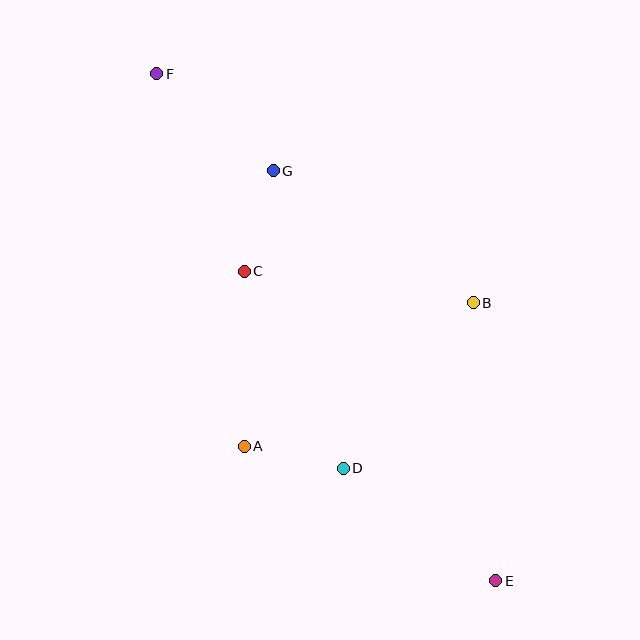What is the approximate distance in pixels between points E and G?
The distance between E and G is approximately 466 pixels.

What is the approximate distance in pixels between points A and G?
The distance between A and G is approximately 277 pixels.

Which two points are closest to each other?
Points A and D are closest to each other.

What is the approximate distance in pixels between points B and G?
The distance between B and G is approximately 239 pixels.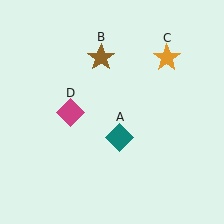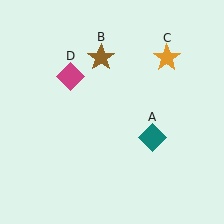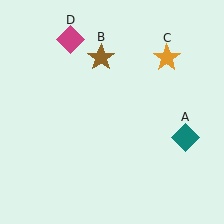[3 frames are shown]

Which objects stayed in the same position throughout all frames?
Brown star (object B) and orange star (object C) remained stationary.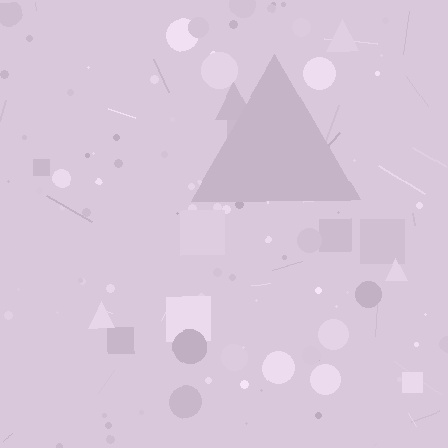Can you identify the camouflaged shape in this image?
The camouflaged shape is a triangle.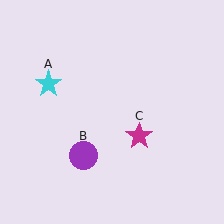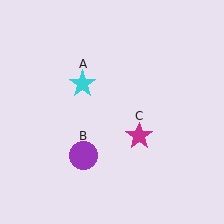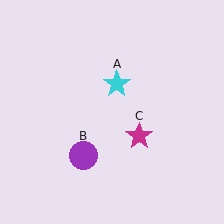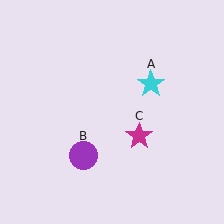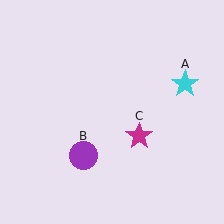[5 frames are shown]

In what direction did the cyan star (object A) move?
The cyan star (object A) moved right.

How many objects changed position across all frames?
1 object changed position: cyan star (object A).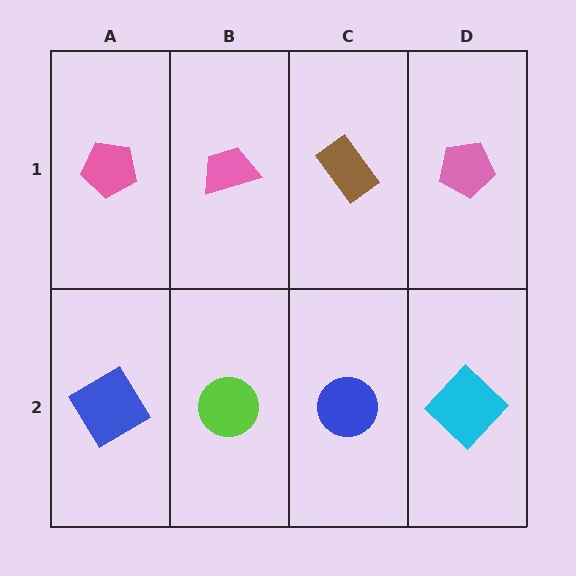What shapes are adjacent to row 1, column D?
A cyan diamond (row 2, column D), a brown rectangle (row 1, column C).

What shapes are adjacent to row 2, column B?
A pink trapezoid (row 1, column B), a blue diamond (row 2, column A), a blue circle (row 2, column C).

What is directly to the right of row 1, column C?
A pink pentagon.